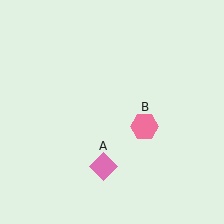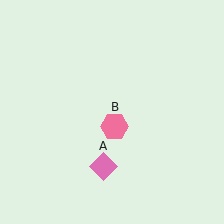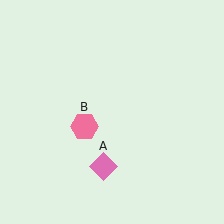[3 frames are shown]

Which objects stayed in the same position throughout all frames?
Pink diamond (object A) remained stationary.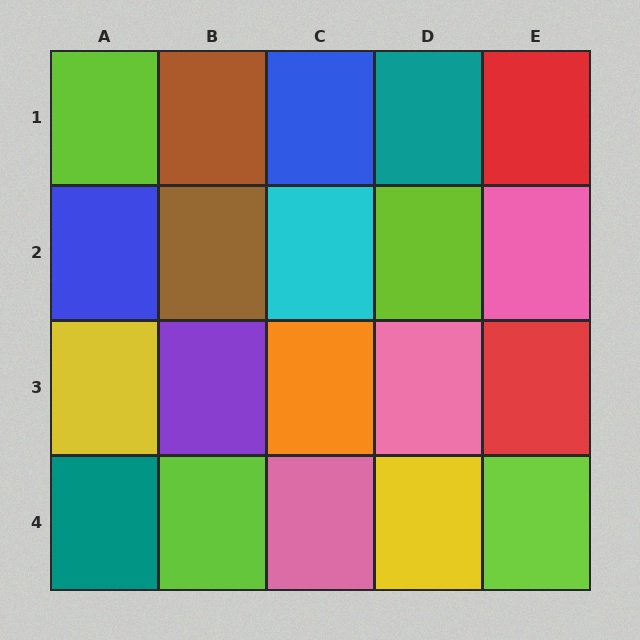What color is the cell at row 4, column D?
Yellow.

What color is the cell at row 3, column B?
Purple.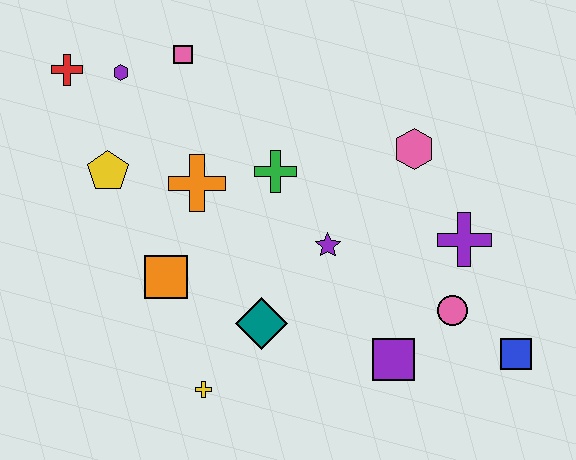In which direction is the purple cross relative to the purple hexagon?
The purple cross is to the right of the purple hexagon.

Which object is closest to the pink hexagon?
The purple cross is closest to the pink hexagon.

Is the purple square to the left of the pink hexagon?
Yes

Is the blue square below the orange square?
Yes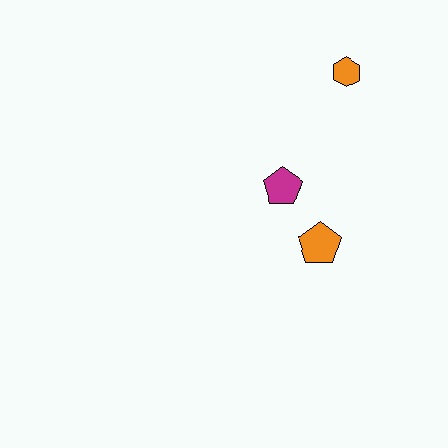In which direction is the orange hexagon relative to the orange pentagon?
The orange hexagon is above the orange pentagon.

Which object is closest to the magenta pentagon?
The orange pentagon is closest to the magenta pentagon.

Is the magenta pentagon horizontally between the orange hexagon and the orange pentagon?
No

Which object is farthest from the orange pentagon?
The orange hexagon is farthest from the orange pentagon.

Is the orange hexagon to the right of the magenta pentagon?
Yes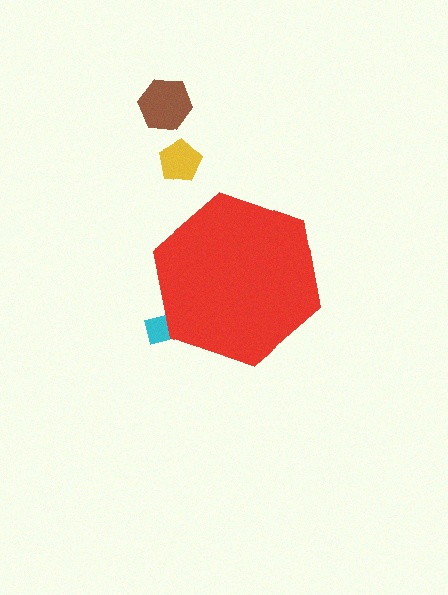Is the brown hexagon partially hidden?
No, the brown hexagon is fully visible.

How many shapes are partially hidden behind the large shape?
1 shape is partially hidden.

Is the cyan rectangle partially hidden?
Yes, the cyan rectangle is partially hidden behind the red hexagon.